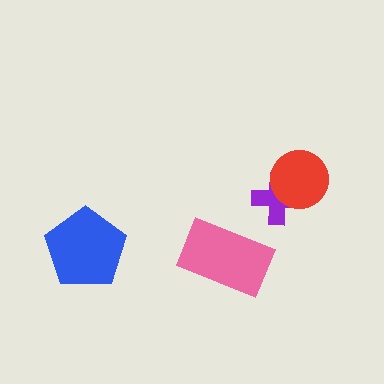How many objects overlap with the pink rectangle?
0 objects overlap with the pink rectangle.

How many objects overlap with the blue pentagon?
0 objects overlap with the blue pentagon.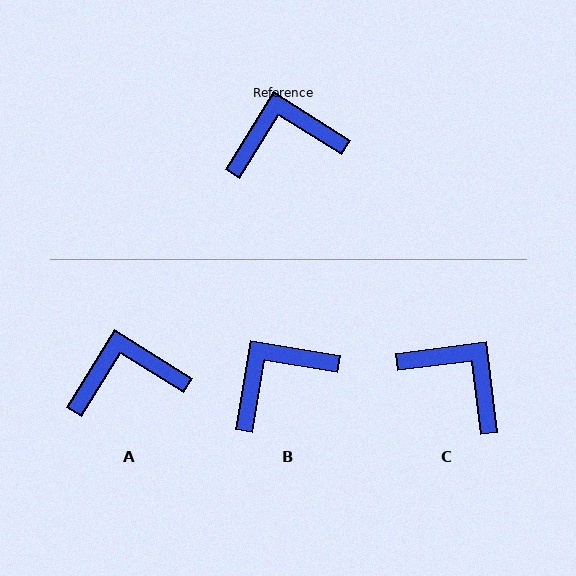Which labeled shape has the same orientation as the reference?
A.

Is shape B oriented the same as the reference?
No, it is off by about 22 degrees.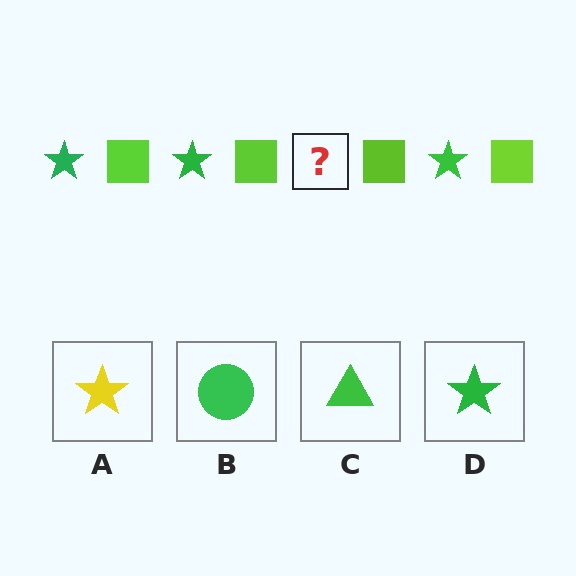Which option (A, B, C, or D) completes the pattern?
D.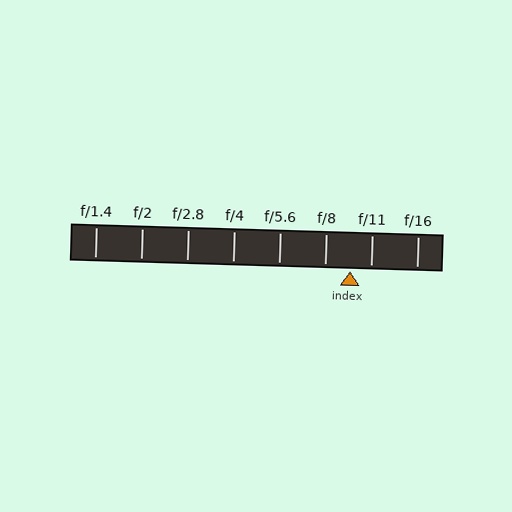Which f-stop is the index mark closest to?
The index mark is closest to f/11.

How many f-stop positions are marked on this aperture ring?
There are 8 f-stop positions marked.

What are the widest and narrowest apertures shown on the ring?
The widest aperture shown is f/1.4 and the narrowest is f/16.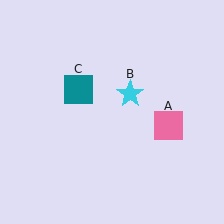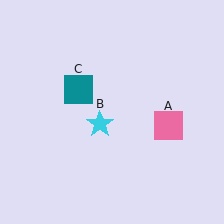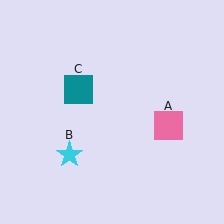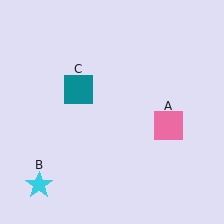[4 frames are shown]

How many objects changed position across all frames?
1 object changed position: cyan star (object B).